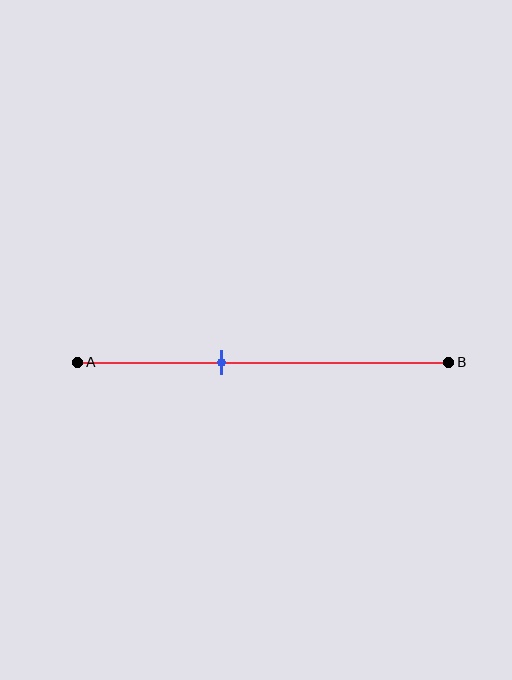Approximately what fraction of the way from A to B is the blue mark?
The blue mark is approximately 40% of the way from A to B.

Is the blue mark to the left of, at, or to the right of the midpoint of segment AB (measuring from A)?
The blue mark is to the left of the midpoint of segment AB.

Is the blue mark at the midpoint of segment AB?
No, the mark is at about 40% from A, not at the 50% midpoint.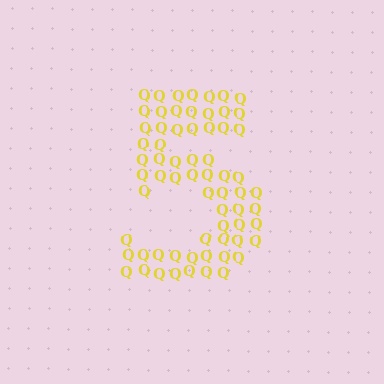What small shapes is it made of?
It is made of small letter Q's.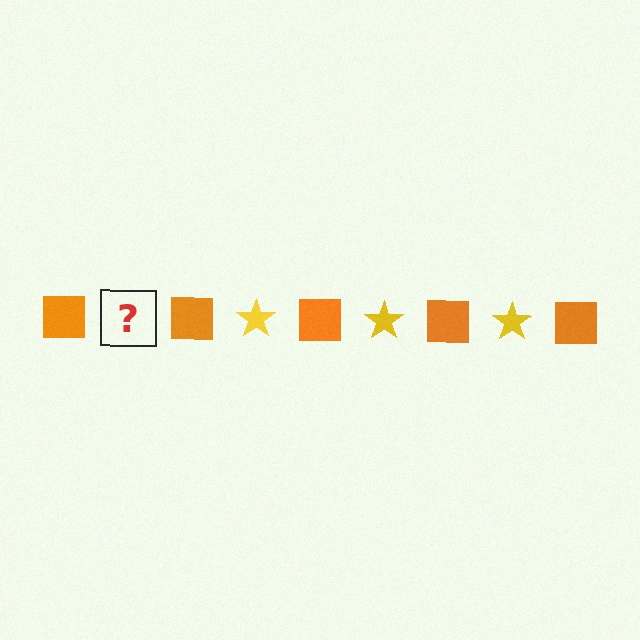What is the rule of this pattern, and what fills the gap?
The rule is that the pattern alternates between orange square and yellow star. The gap should be filled with a yellow star.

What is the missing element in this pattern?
The missing element is a yellow star.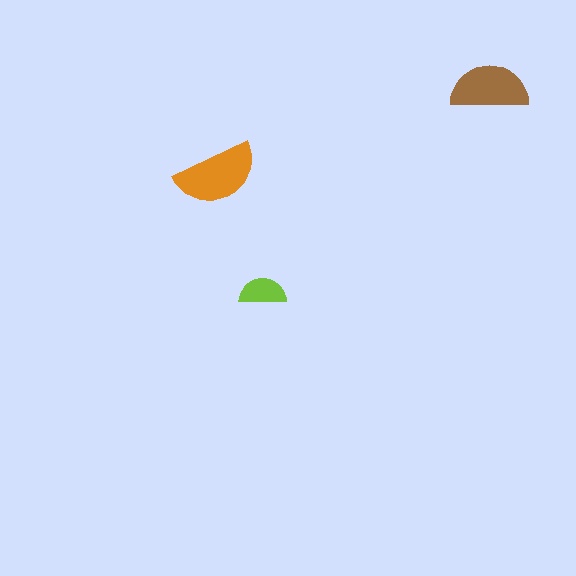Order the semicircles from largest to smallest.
the orange one, the brown one, the lime one.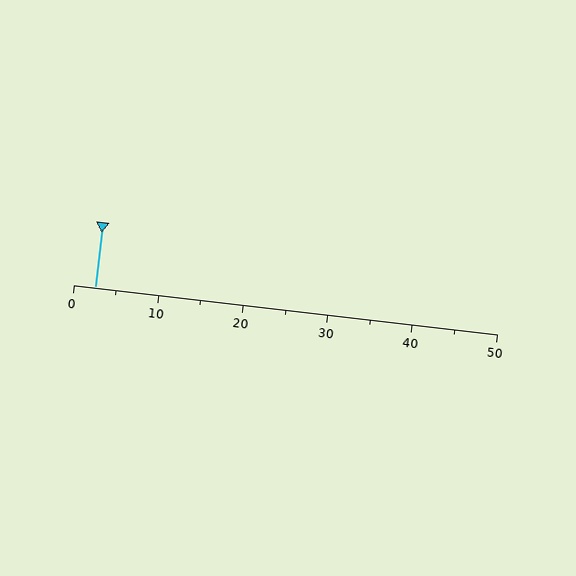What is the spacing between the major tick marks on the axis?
The major ticks are spaced 10 apart.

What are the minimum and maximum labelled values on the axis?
The axis runs from 0 to 50.